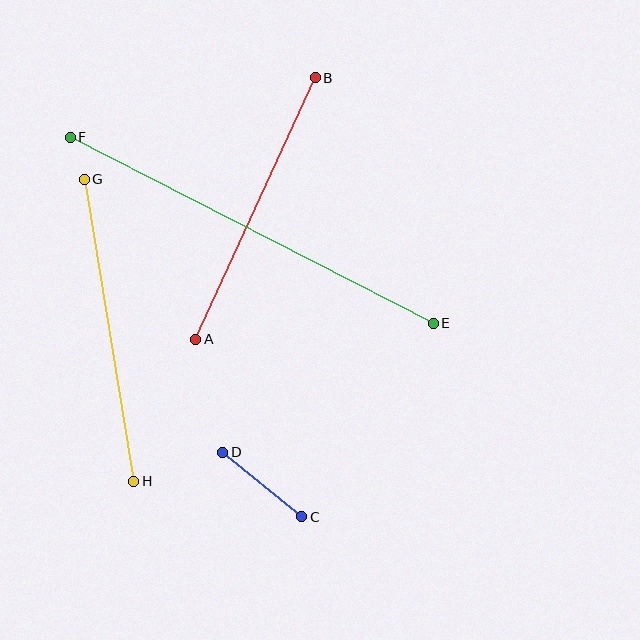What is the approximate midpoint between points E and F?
The midpoint is at approximately (252, 230) pixels.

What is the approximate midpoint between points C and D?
The midpoint is at approximately (262, 484) pixels.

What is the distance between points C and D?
The distance is approximately 102 pixels.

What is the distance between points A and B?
The distance is approximately 287 pixels.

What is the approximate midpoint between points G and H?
The midpoint is at approximately (109, 330) pixels.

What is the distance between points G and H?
The distance is approximately 306 pixels.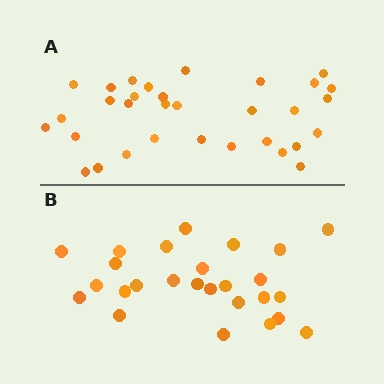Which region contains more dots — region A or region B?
Region A (the top region) has more dots.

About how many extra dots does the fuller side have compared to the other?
Region A has about 6 more dots than region B.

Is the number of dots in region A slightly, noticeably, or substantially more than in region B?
Region A has only slightly more — the two regions are fairly close. The ratio is roughly 1.2 to 1.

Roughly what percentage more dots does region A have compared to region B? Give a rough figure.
About 25% more.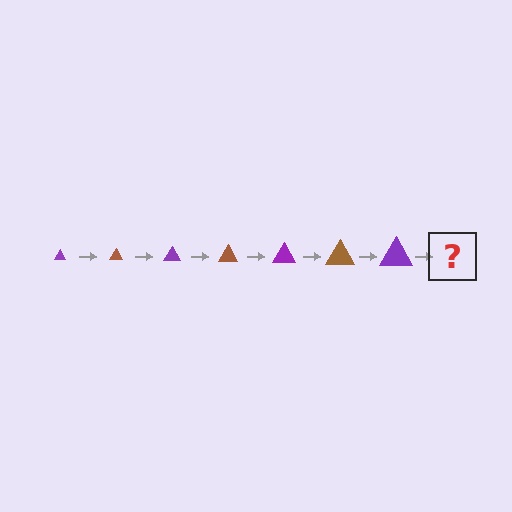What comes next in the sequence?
The next element should be a brown triangle, larger than the previous one.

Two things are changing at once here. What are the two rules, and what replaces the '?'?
The two rules are that the triangle grows larger each step and the color cycles through purple and brown. The '?' should be a brown triangle, larger than the previous one.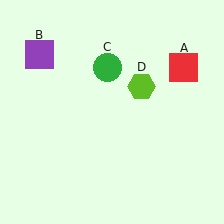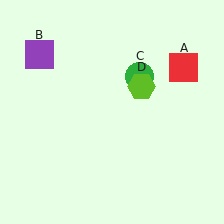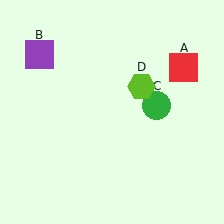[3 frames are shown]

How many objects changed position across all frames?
1 object changed position: green circle (object C).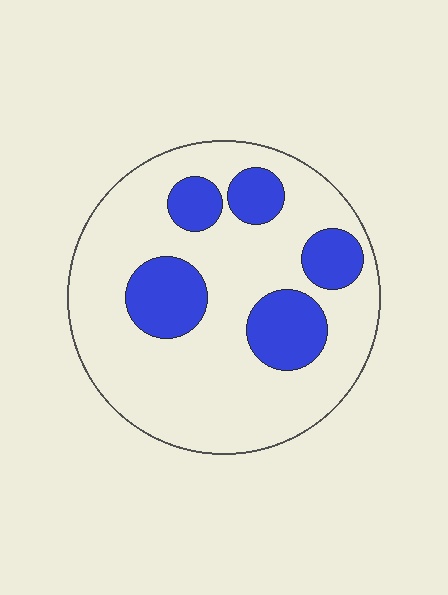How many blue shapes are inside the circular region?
5.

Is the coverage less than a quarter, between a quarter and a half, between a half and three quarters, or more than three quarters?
Less than a quarter.